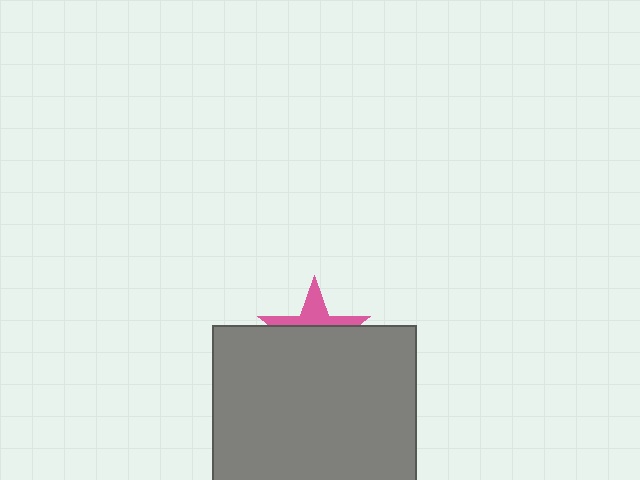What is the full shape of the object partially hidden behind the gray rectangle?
The partially hidden object is a pink star.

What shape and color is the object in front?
The object in front is a gray rectangle.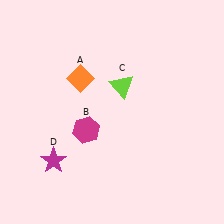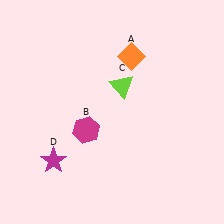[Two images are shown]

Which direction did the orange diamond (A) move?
The orange diamond (A) moved right.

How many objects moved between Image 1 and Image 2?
1 object moved between the two images.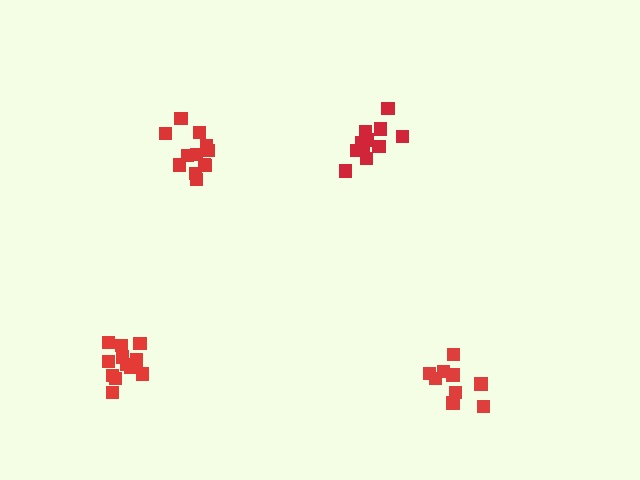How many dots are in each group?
Group 1: 12 dots, Group 2: 12 dots, Group 3: 13 dots, Group 4: 9 dots (46 total).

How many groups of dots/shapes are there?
There are 4 groups.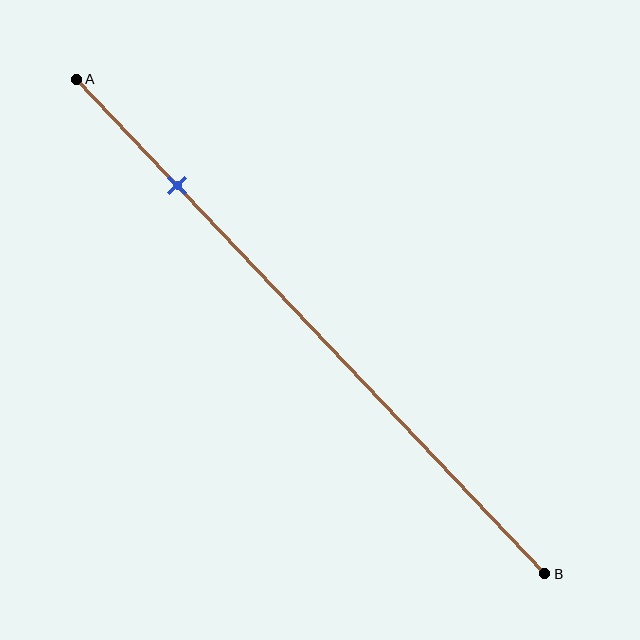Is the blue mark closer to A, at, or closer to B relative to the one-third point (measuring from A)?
The blue mark is closer to point A than the one-third point of segment AB.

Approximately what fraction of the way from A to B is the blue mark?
The blue mark is approximately 20% of the way from A to B.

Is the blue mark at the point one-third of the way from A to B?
No, the mark is at about 20% from A, not at the 33% one-third point.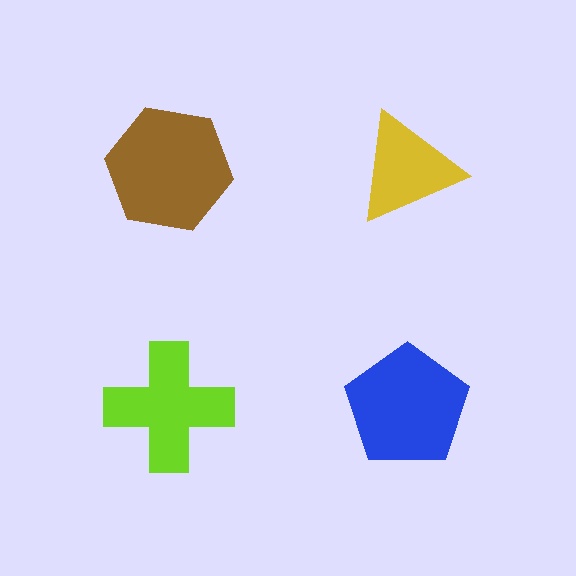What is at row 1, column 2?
A yellow triangle.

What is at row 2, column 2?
A blue pentagon.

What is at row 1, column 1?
A brown hexagon.